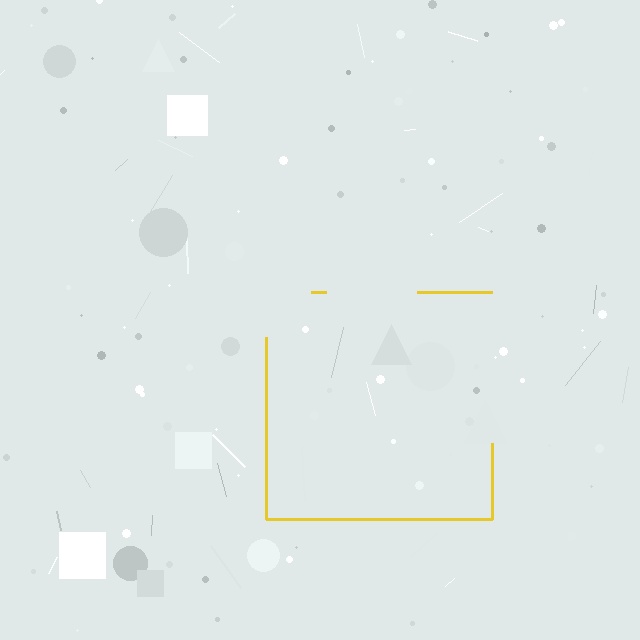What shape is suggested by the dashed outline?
The dashed outline suggests a square.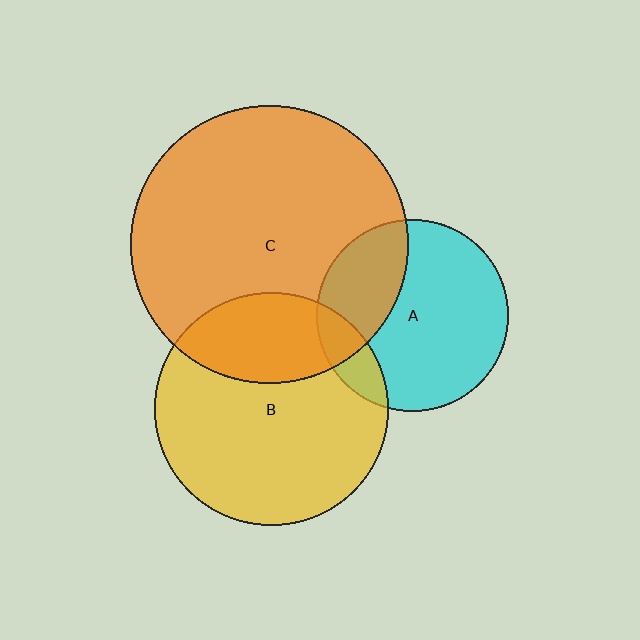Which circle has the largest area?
Circle C (orange).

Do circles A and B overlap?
Yes.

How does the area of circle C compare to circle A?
Approximately 2.1 times.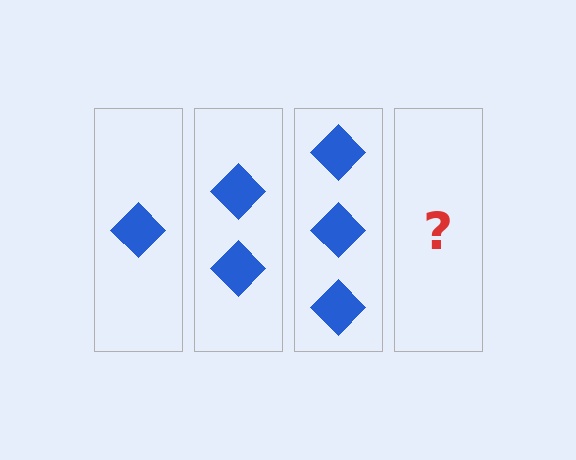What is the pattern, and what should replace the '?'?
The pattern is that each step adds one more diamond. The '?' should be 4 diamonds.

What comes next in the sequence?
The next element should be 4 diamonds.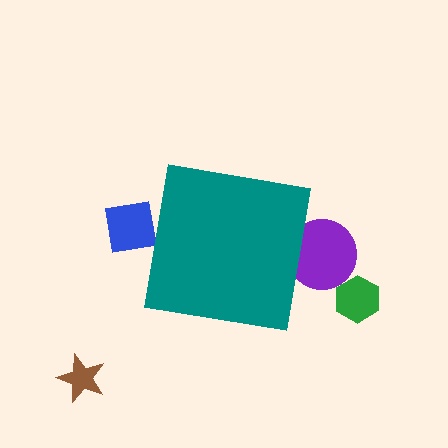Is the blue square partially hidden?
Yes, the blue square is partially hidden behind the teal square.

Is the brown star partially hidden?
No, the brown star is fully visible.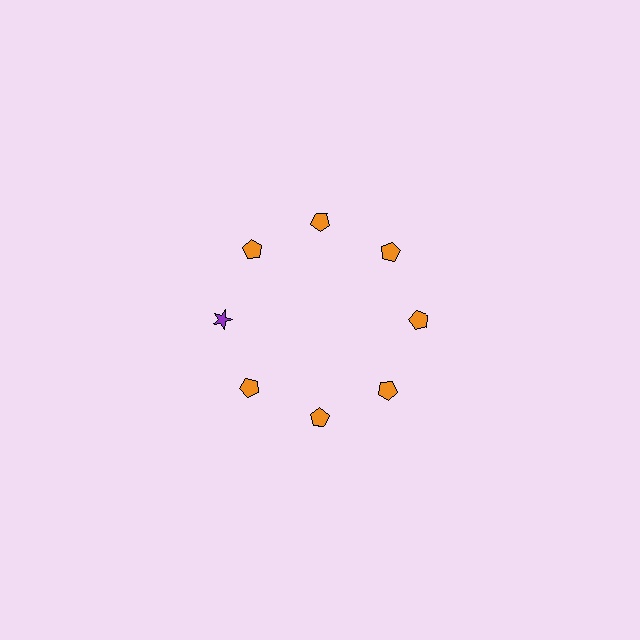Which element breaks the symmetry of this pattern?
The purple star at roughly the 9 o'clock position breaks the symmetry. All other shapes are orange pentagons.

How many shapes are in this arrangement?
There are 8 shapes arranged in a ring pattern.